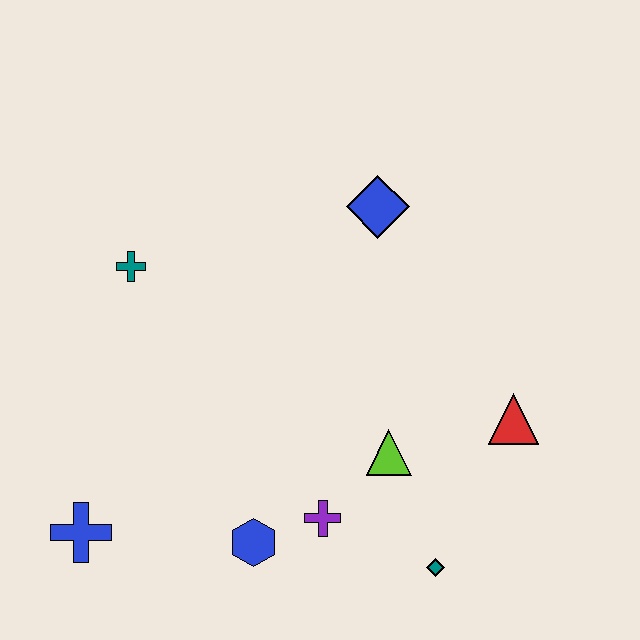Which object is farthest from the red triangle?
The blue cross is farthest from the red triangle.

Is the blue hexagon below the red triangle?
Yes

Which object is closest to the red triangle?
The lime triangle is closest to the red triangle.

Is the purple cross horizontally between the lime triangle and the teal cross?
Yes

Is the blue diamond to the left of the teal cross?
No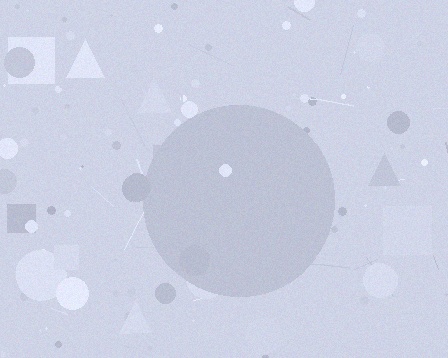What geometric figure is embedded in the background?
A circle is embedded in the background.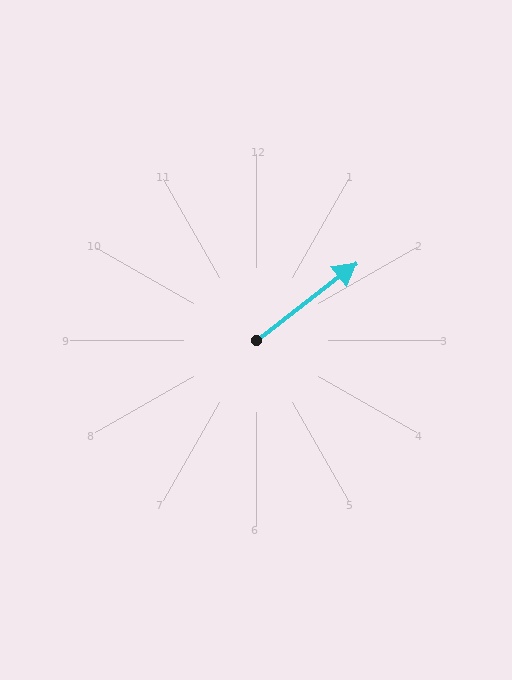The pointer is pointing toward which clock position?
Roughly 2 o'clock.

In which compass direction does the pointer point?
Northeast.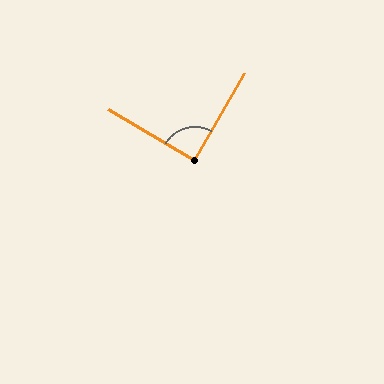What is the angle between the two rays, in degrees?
Approximately 89 degrees.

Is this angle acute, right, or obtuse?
It is approximately a right angle.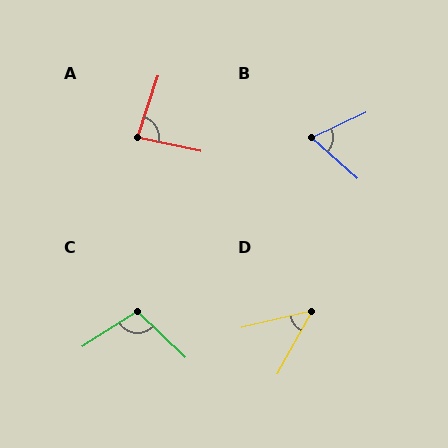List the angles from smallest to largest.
D (48°), B (67°), A (83°), C (103°).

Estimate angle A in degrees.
Approximately 83 degrees.